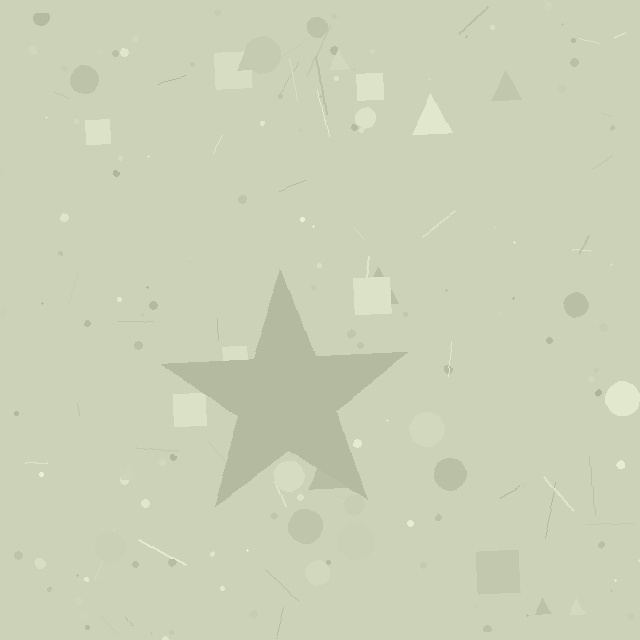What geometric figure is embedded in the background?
A star is embedded in the background.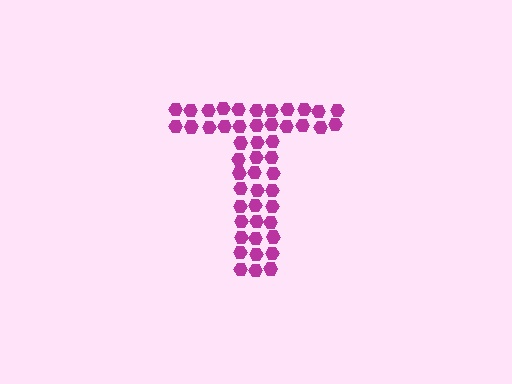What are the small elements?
The small elements are hexagons.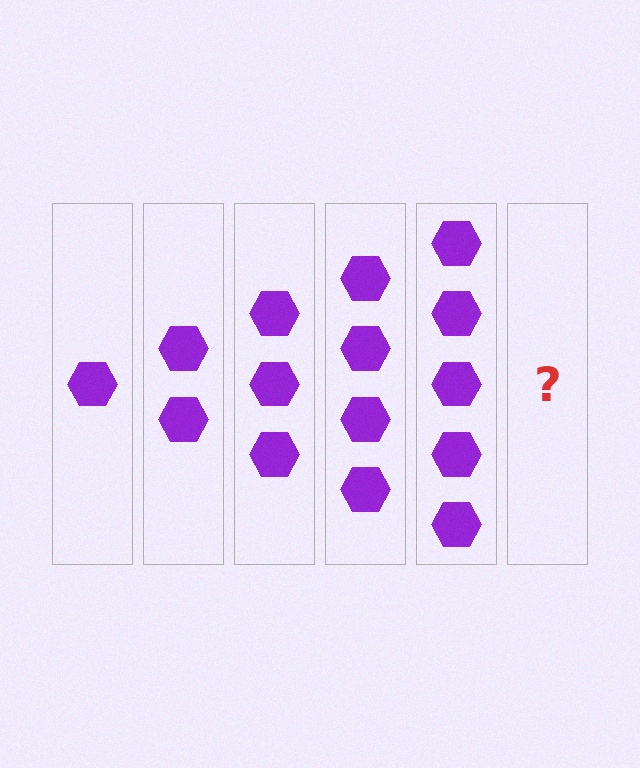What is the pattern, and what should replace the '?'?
The pattern is that each step adds one more hexagon. The '?' should be 6 hexagons.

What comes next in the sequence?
The next element should be 6 hexagons.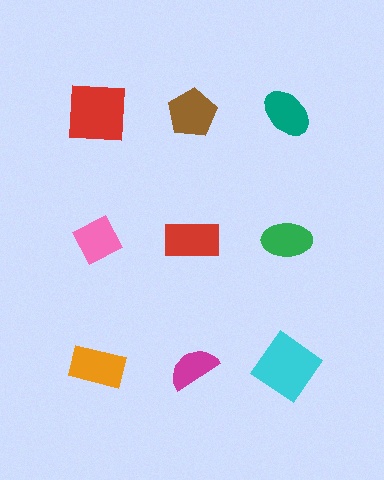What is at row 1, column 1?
A red square.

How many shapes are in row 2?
3 shapes.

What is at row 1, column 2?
A brown pentagon.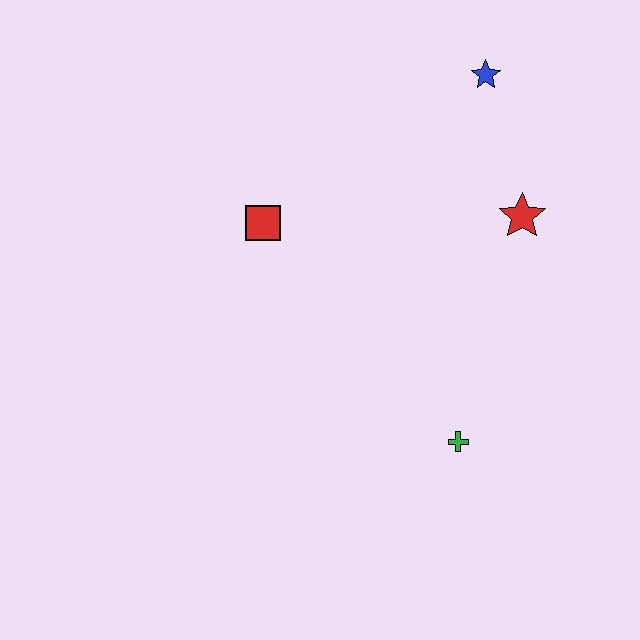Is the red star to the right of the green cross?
Yes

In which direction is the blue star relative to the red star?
The blue star is above the red star.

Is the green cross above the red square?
No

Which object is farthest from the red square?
The green cross is farthest from the red square.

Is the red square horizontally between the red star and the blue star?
No